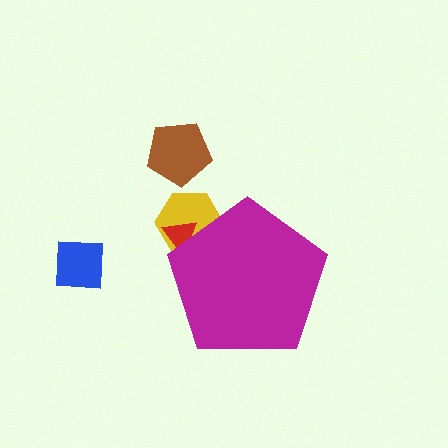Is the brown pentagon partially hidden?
No, the brown pentagon is fully visible.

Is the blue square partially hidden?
No, the blue square is fully visible.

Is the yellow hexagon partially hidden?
Yes, the yellow hexagon is partially hidden behind the magenta pentagon.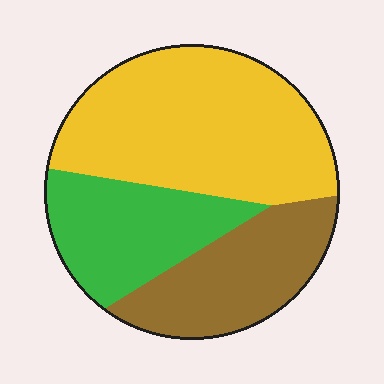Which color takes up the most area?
Yellow, at roughly 50%.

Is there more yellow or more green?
Yellow.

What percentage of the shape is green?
Green covers 25% of the shape.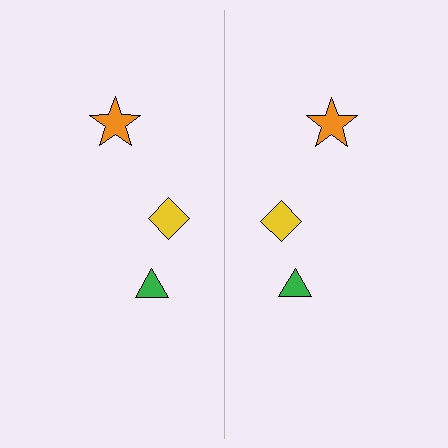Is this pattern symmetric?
Yes, this pattern has bilateral (reflection) symmetry.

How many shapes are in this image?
There are 6 shapes in this image.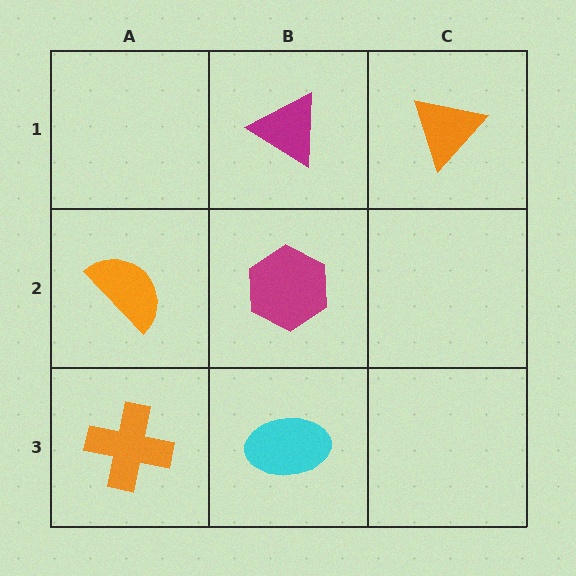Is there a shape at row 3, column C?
No, that cell is empty.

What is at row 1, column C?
An orange triangle.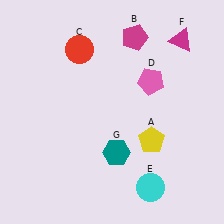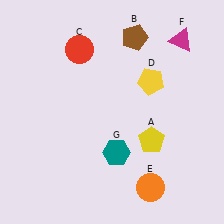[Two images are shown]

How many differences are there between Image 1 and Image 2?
There are 3 differences between the two images.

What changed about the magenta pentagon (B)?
In Image 1, B is magenta. In Image 2, it changed to brown.